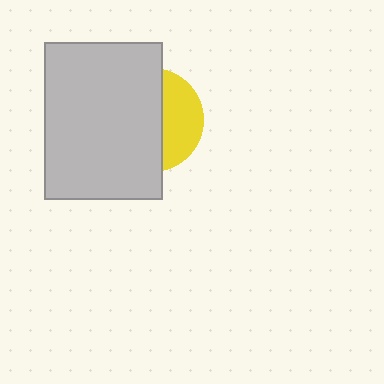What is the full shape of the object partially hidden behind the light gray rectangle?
The partially hidden object is a yellow circle.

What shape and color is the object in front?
The object in front is a light gray rectangle.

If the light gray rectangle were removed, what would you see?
You would see the complete yellow circle.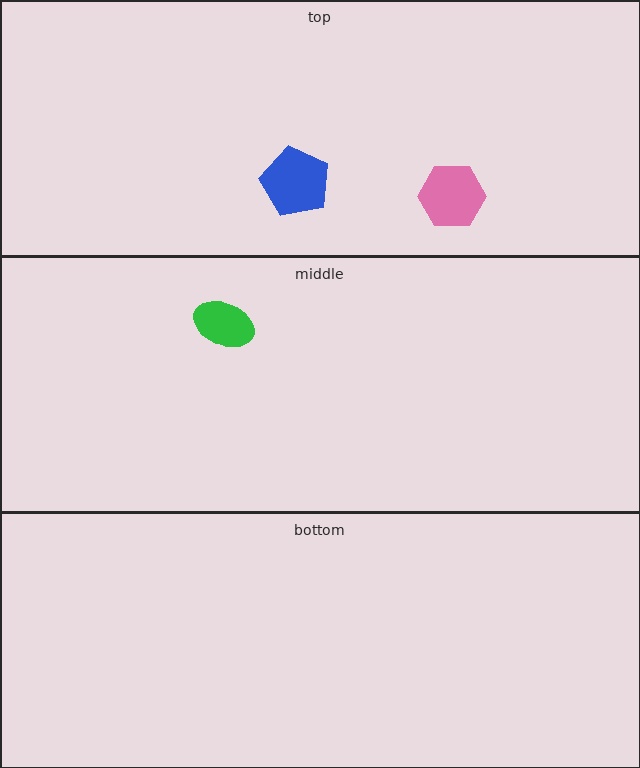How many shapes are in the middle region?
1.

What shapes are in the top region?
The pink hexagon, the blue pentagon.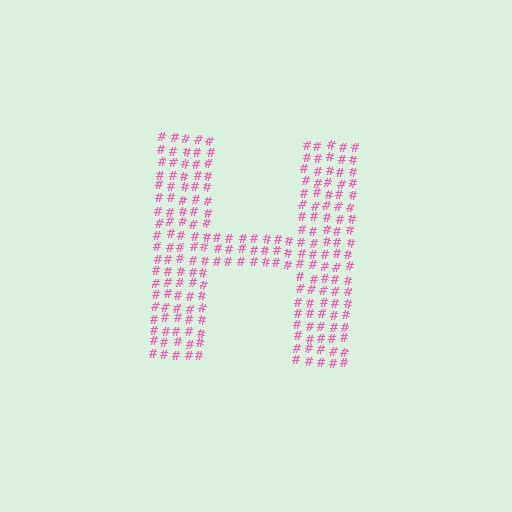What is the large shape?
The large shape is the letter H.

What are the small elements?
The small elements are hash symbols.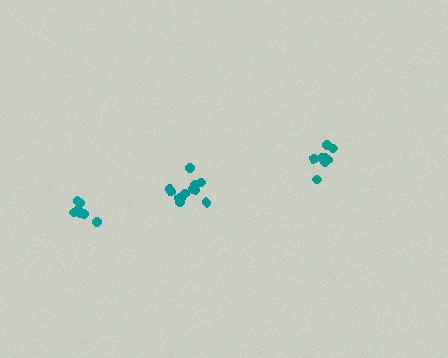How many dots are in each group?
Group 1: 8 dots, Group 2: 7 dots, Group 3: 13 dots (28 total).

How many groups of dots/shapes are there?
There are 3 groups.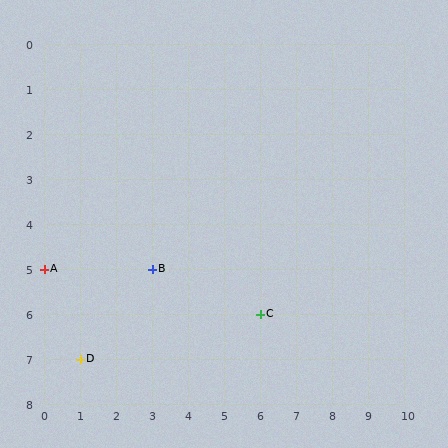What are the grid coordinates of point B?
Point B is at grid coordinates (3, 5).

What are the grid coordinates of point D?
Point D is at grid coordinates (1, 7).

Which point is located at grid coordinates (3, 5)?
Point B is at (3, 5).